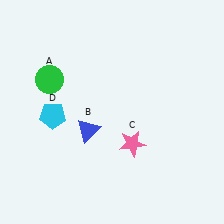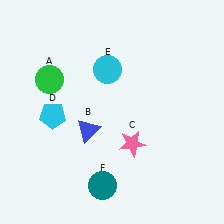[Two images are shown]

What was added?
A cyan circle (E), a teal circle (F) were added in Image 2.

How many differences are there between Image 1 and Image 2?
There are 2 differences between the two images.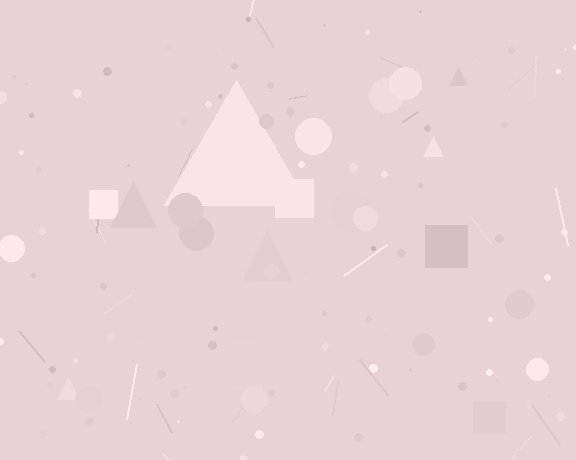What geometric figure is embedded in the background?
A triangle is embedded in the background.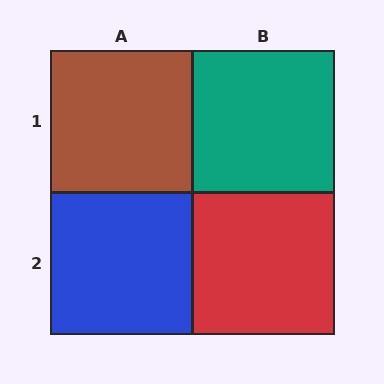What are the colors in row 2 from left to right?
Blue, red.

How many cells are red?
1 cell is red.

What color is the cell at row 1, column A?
Brown.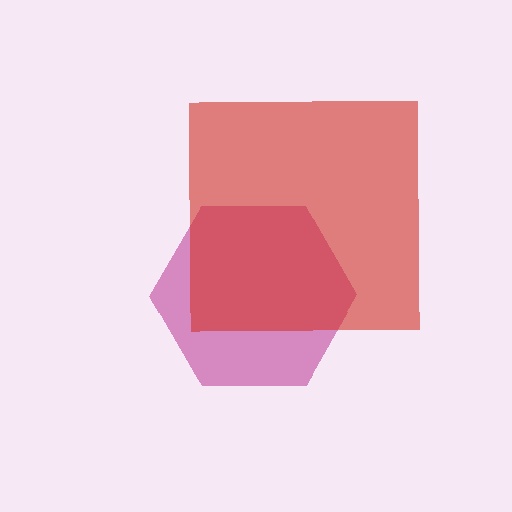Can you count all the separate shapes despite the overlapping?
Yes, there are 2 separate shapes.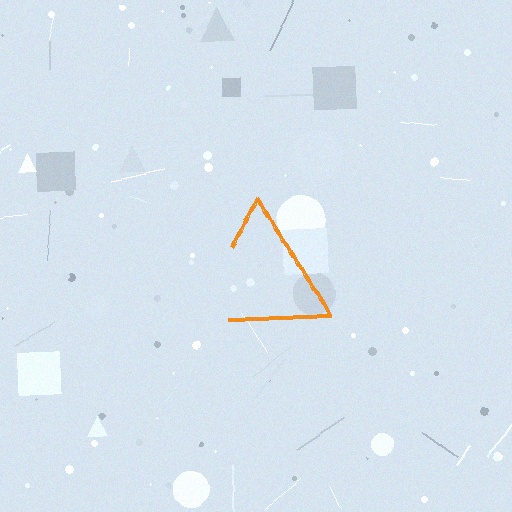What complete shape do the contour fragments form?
The contour fragments form a triangle.